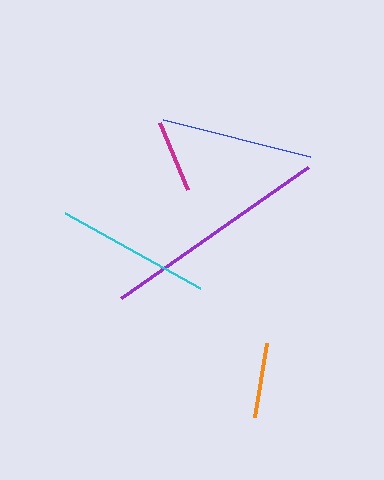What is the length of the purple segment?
The purple segment is approximately 229 pixels long.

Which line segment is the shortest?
The magenta line is the shortest at approximately 72 pixels.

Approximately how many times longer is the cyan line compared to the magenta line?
The cyan line is approximately 2.2 times the length of the magenta line.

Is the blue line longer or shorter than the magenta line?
The blue line is longer than the magenta line.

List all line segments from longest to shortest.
From longest to shortest: purple, cyan, blue, orange, magenta.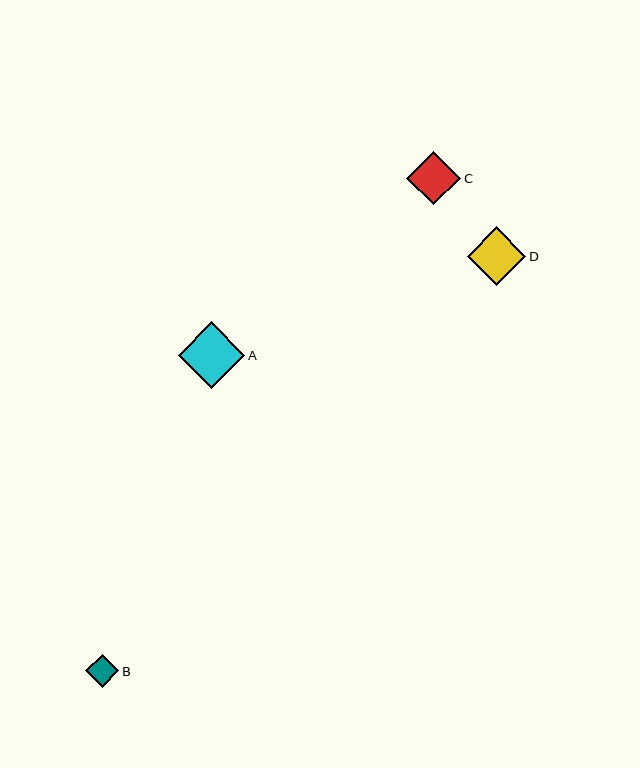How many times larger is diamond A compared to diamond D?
Diamond A is approximately 1.1 times the size of diamond D.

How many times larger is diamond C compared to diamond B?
Diamond C is approximately 1.6 times the size of diamond B.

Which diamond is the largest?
Diamond A is the largest with a size of approximately 67 pixels.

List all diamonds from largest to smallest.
From largest to smallest: A, D, C, B.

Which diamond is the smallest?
Diamond B is the smallest with a size of approximately 33 pixels.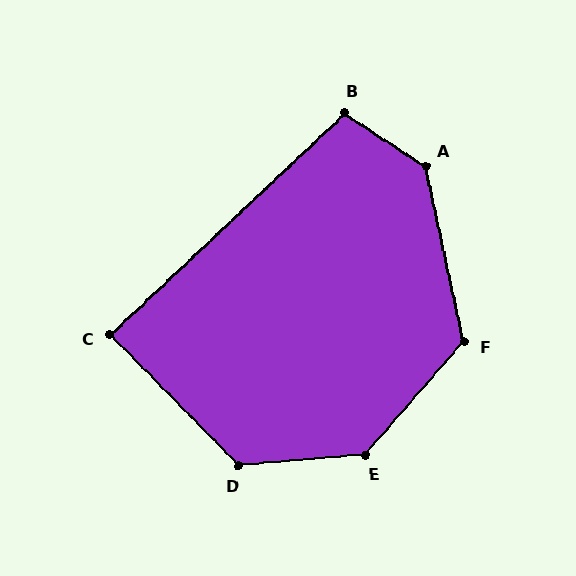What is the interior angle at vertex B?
Approximately 103 degrees (obtuse).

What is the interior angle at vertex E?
Approximately 136 degrees (obtuse).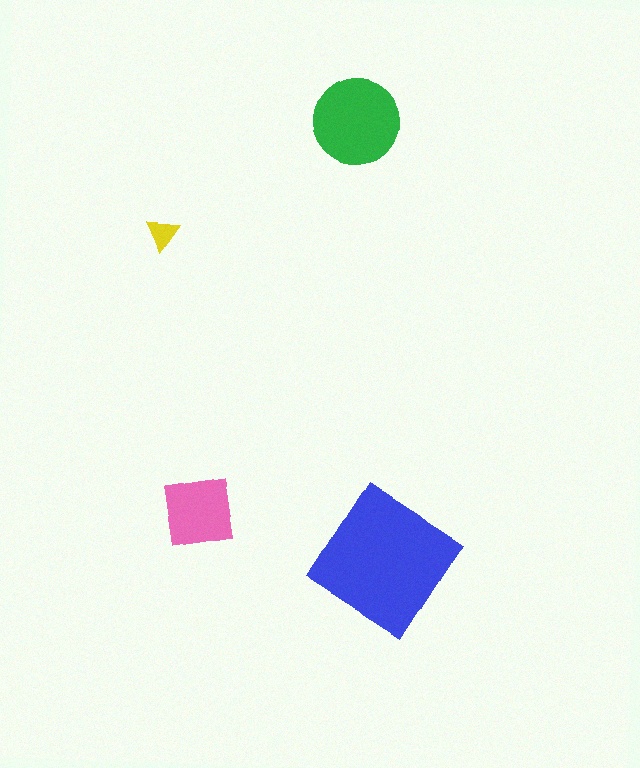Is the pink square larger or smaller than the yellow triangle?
Larger.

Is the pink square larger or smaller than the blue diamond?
Smaller.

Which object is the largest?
The blue diamond.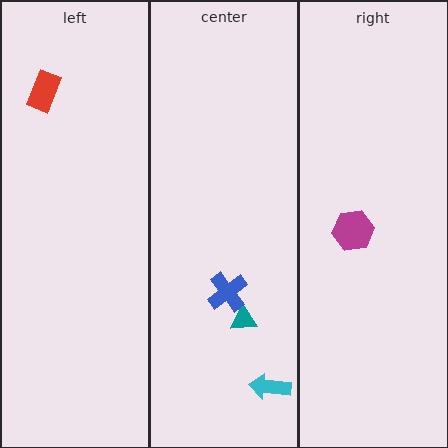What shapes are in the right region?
The magenta hexagon.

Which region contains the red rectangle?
The left region.